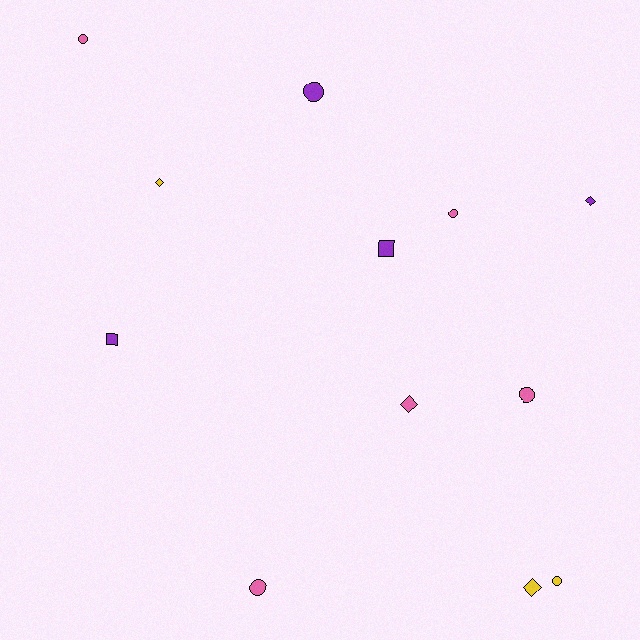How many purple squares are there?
There are 2 purple squares.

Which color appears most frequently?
Pink, with 5 objects.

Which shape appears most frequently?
Circle, with 6 objects.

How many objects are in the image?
There are 12 objects.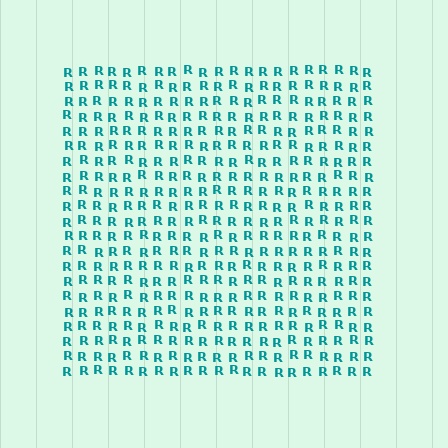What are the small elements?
The small elements are letter R's.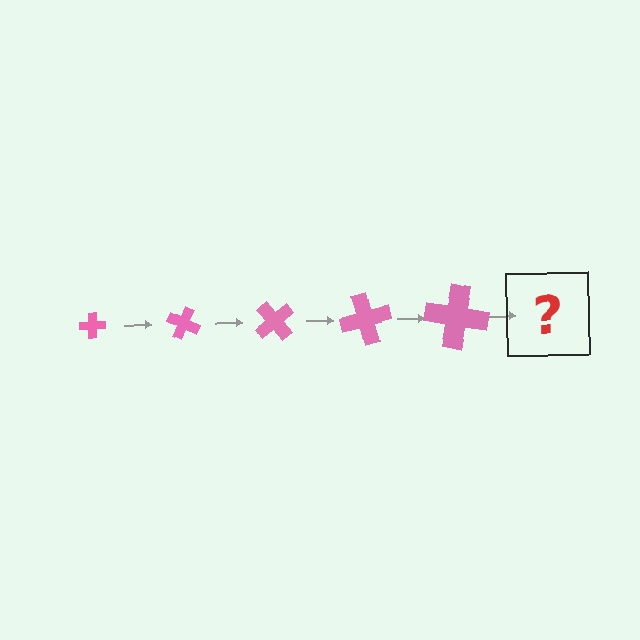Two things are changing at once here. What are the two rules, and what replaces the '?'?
The two rules are that the cross grows larger each step and it rotates 25 degrees each step. The '?' should be a cross, larger than the previous one and rotated 125 degrees from the start.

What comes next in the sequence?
The next element should be a cross, larger than the previous one and rotated 125 degrees from the start.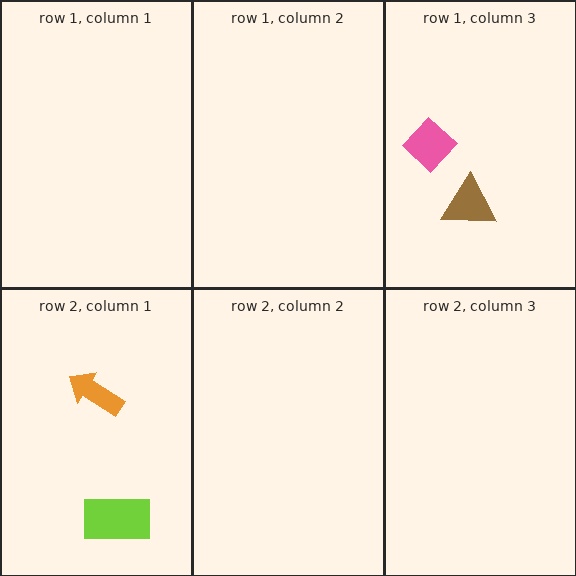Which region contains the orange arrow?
The row 2, column 1 region.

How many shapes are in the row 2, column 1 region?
2.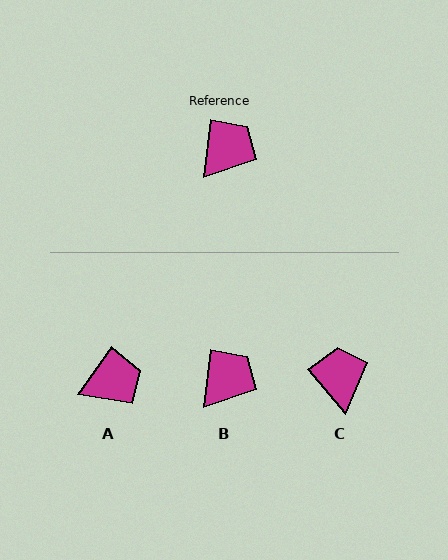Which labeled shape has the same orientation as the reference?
B.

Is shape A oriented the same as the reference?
No, it is off by about 28 degrees.